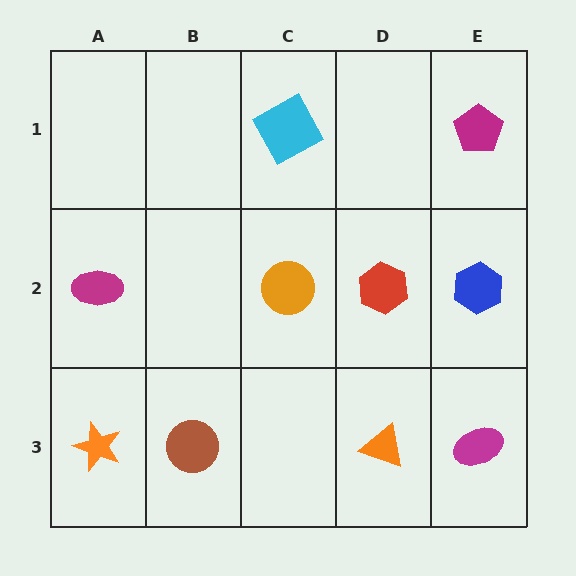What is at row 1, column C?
A cyan square.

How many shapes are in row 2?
4 shapes.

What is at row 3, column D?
An orange triangle.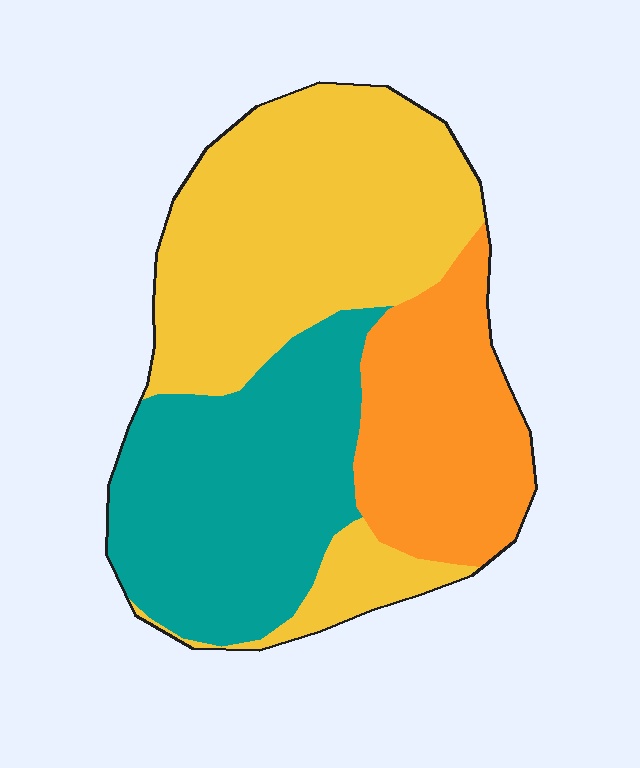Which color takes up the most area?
Yellow, at roughly 45%.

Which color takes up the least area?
Orange, at roughly 25%.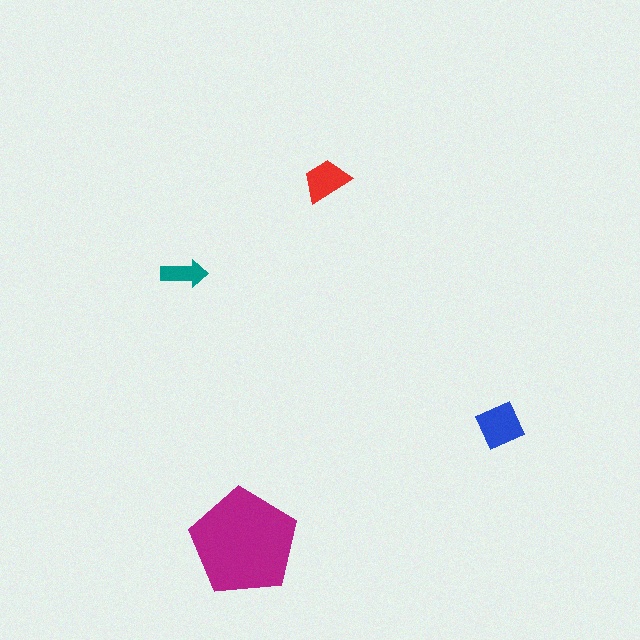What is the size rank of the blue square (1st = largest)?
2nd.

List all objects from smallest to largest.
The teal arrow, the red trapezoid, the blue square, the magenta pentagon.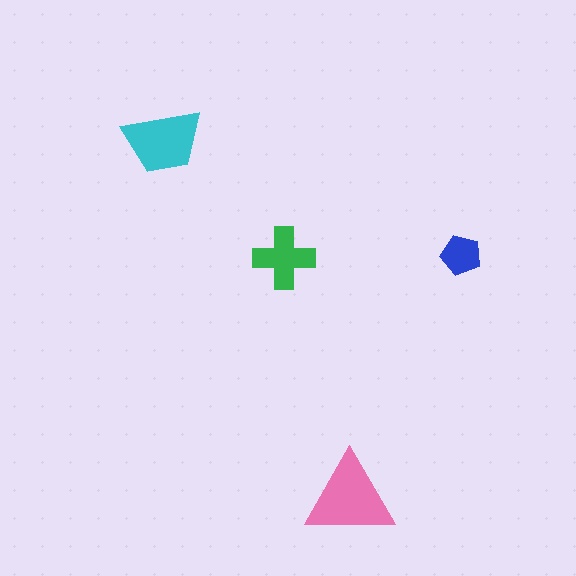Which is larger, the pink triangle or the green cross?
The pink triangle.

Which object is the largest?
The pink triangle.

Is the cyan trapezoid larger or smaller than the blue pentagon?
Larger.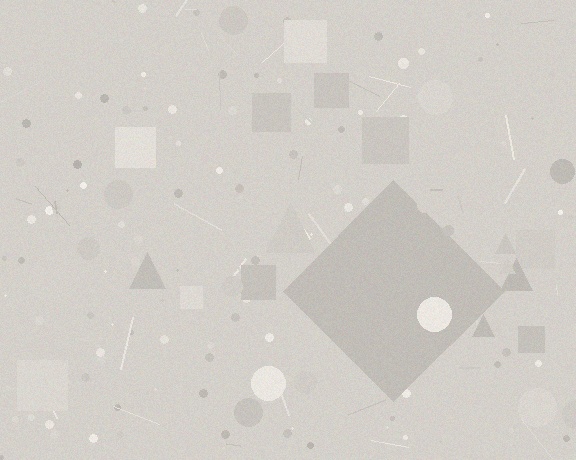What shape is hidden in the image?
A diamond is hidden in the image.